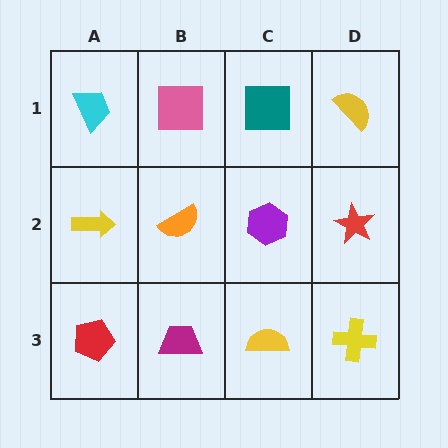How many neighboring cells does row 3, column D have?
2.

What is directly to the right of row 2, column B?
A purple hexagon.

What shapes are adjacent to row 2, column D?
A yellow semicircle (row 1, column D), a yellow cross (row 3, column D), a purple hexagon (row 2, column C).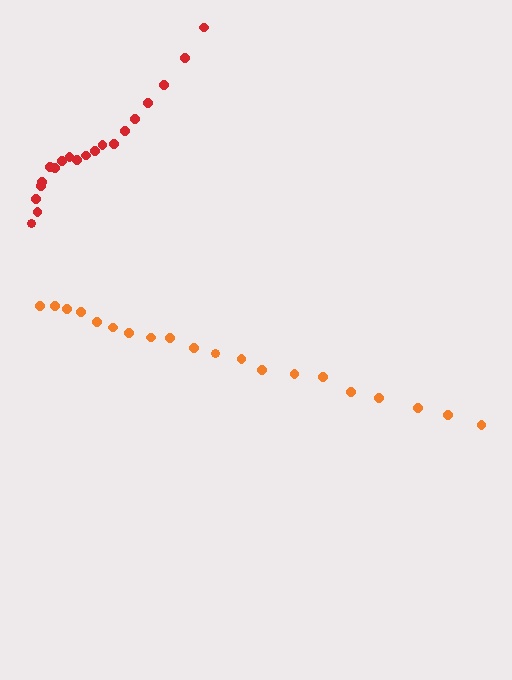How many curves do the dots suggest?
There are 2 distinct paths.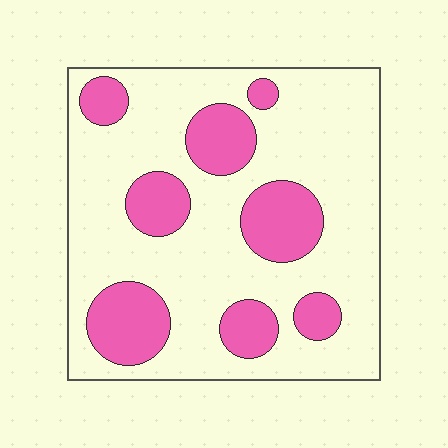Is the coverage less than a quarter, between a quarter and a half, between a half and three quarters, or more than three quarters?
Between a quarter and a half.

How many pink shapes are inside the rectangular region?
8.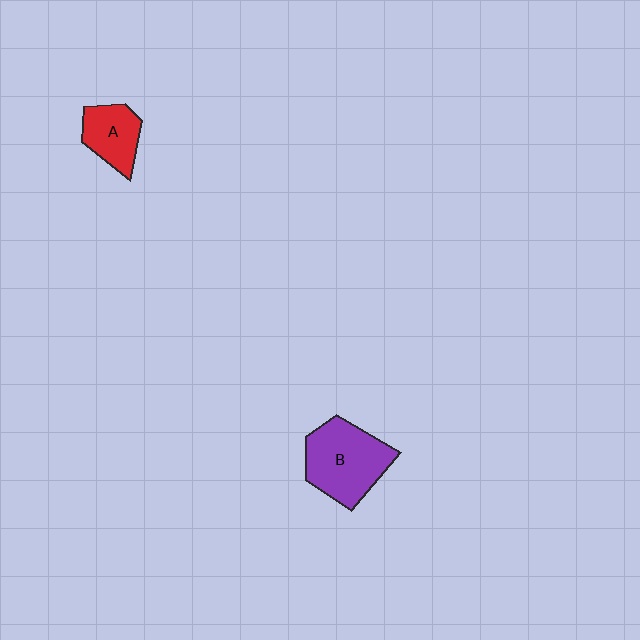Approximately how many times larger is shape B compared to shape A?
Approximately 1.8 times.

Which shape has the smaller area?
Shape A (red).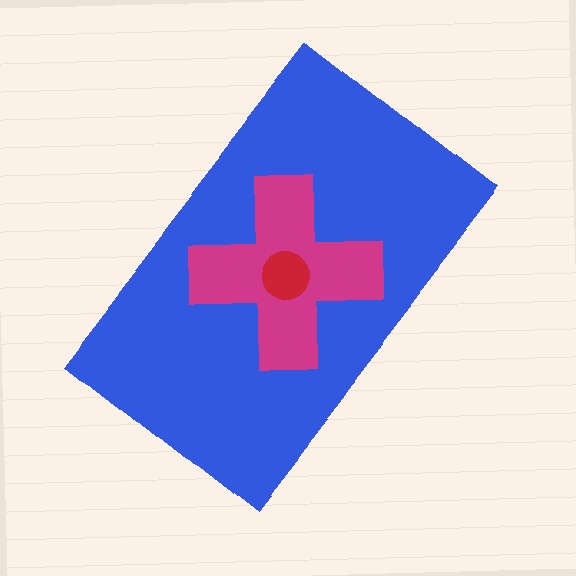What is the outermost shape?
The blue rectangle.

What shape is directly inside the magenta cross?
The red circle.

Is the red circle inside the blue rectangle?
Yes.